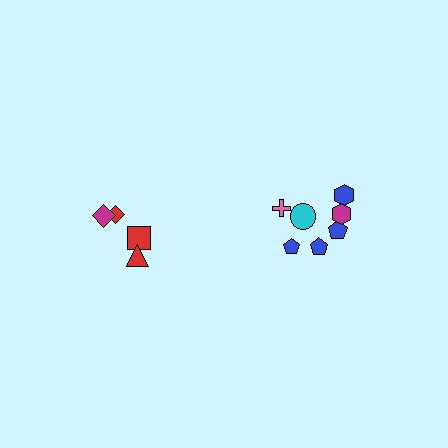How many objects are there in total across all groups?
There are 11 objects.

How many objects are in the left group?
There are 4 objects.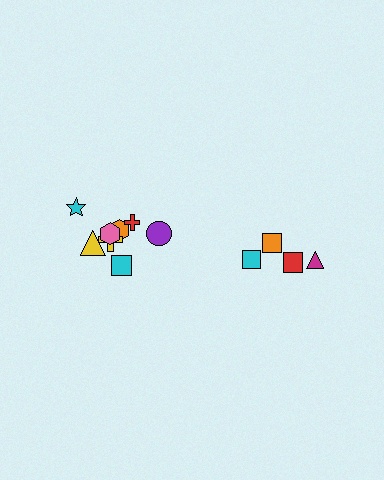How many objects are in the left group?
There are 8 objects.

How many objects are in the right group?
There are 4 objects.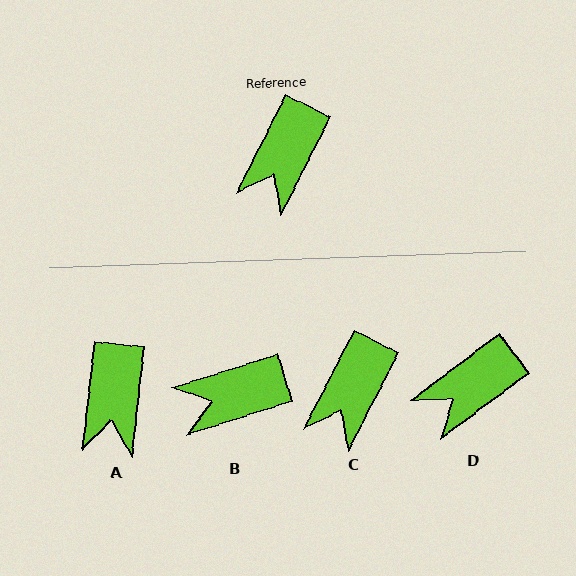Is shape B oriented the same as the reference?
No, it is off by about 46 degrees.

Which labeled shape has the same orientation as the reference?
C.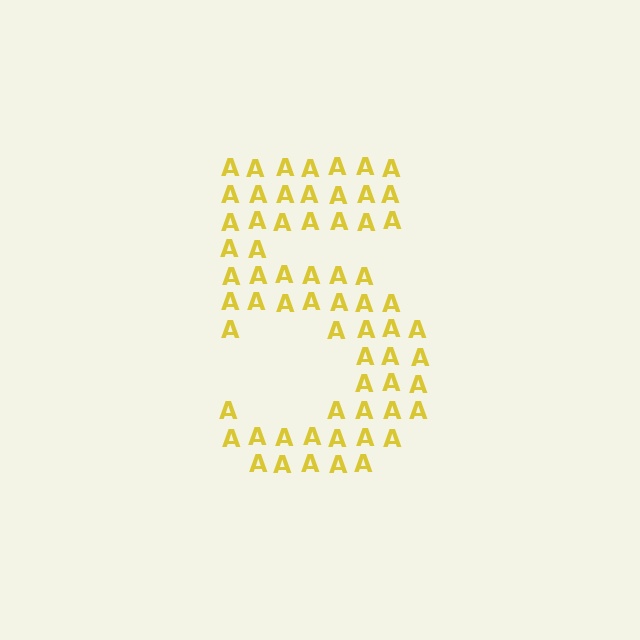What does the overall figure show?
The overall figure shows the digit 5.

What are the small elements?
The small elements are letter A's.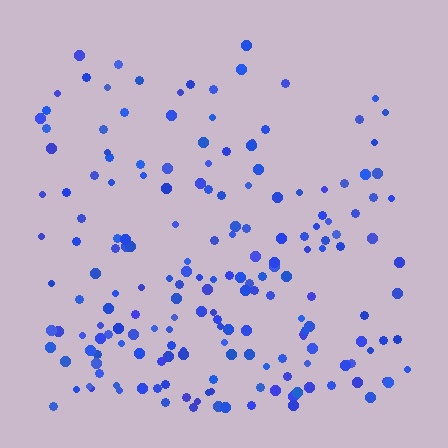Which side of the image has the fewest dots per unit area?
The top.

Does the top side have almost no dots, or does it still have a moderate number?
Still a moderate number, just noticeably fewer than the bottom.